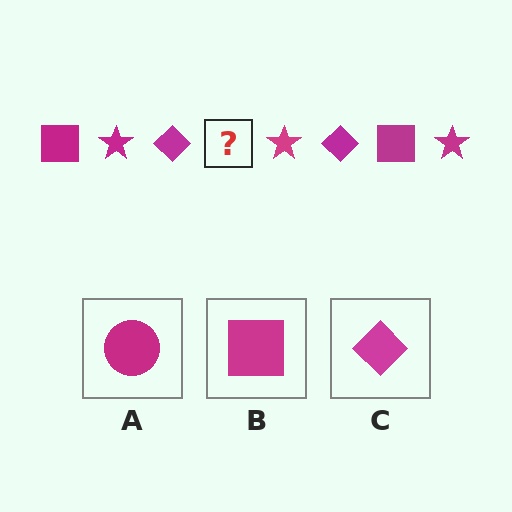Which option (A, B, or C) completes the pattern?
B.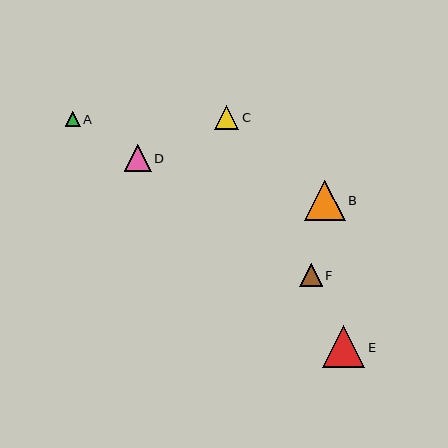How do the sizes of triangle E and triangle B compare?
Triangle E and triangle B are approximately the same size.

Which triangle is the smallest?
Triangle A is the smallest with a size of approximately 15 pixels.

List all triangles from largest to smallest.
From largest to smallest: E, B, D, C, F, A.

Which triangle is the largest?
Triangle E is the largest with a size of approximately 43 pixels.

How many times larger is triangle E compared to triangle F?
Triangle E is approximately 1.9 times the size of triangle F.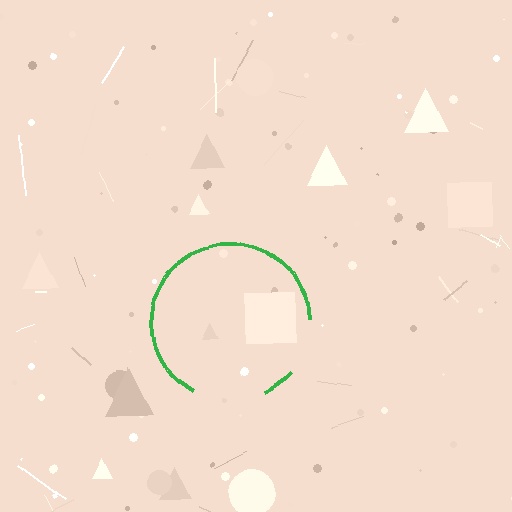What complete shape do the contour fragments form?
The contour fragments form a circle.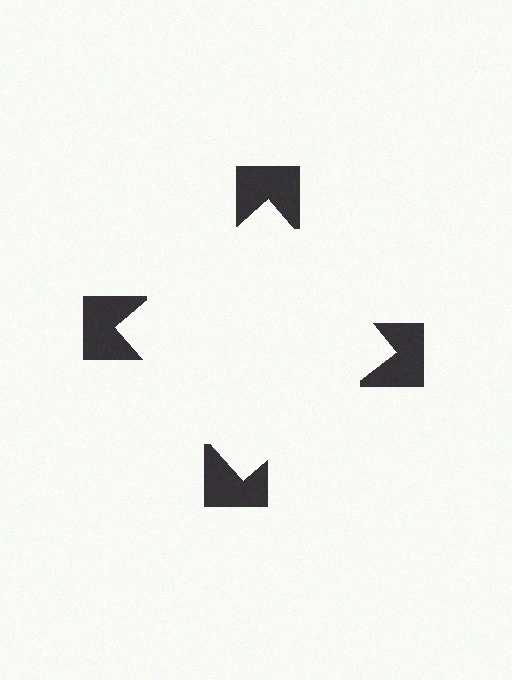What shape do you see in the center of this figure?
An illusory square — its edges are inferred from the aligned wedge cuts in the notched squares, not physically drawn.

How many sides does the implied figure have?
4 sides.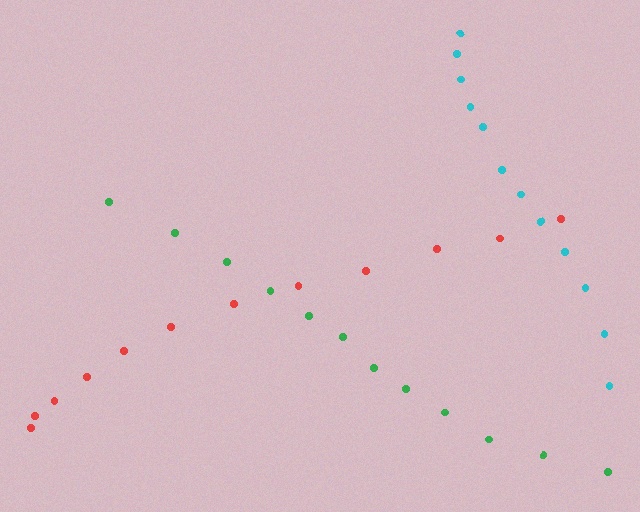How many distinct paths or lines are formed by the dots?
There are 3 distinct paths.